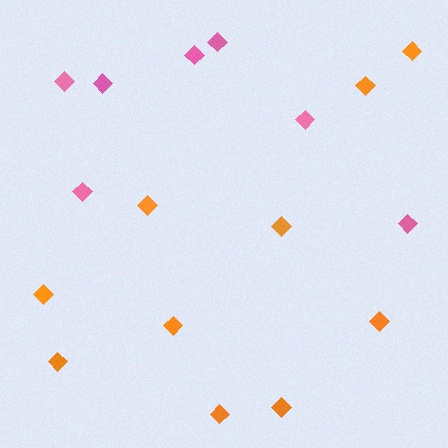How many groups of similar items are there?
There are 2 groups: one group of pink diamonds (7) and one group of orange diamonds (10).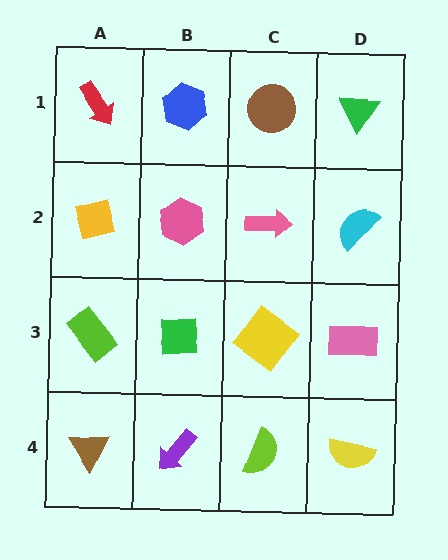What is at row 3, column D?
A pink rectangle.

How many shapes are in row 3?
4 shapes.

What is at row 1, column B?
A blue hexagon.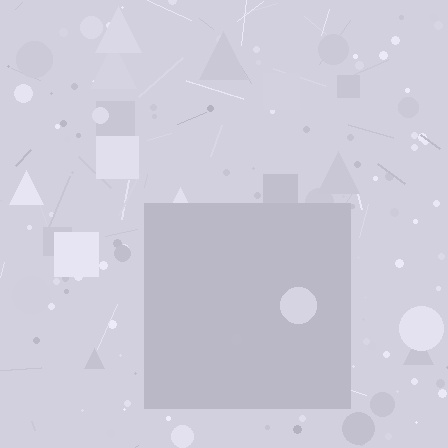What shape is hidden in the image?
A square is hidden in the image.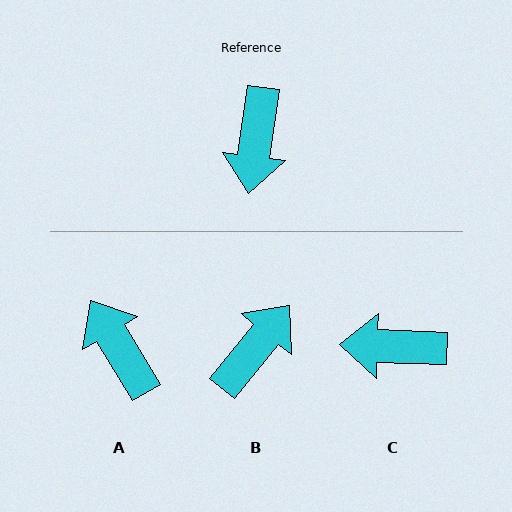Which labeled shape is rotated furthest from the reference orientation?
B, about 149 degrees away.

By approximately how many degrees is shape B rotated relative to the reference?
Approximately 149 degrees counter-clockwise.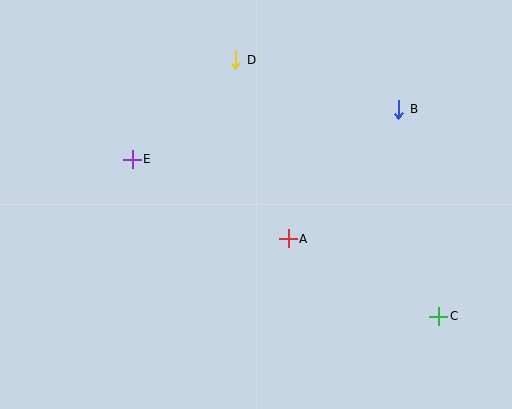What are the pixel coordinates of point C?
Point C is at (439, 316).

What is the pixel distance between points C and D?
The distance between C and D is 327 pixels.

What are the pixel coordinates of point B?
Point B is at (399, 109).